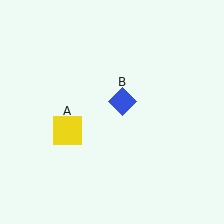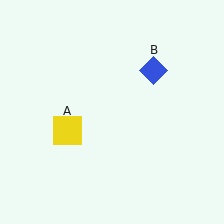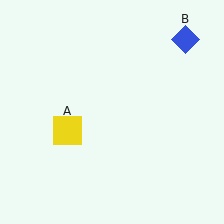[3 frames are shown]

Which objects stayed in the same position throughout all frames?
Yellow square (object A) remained stationary.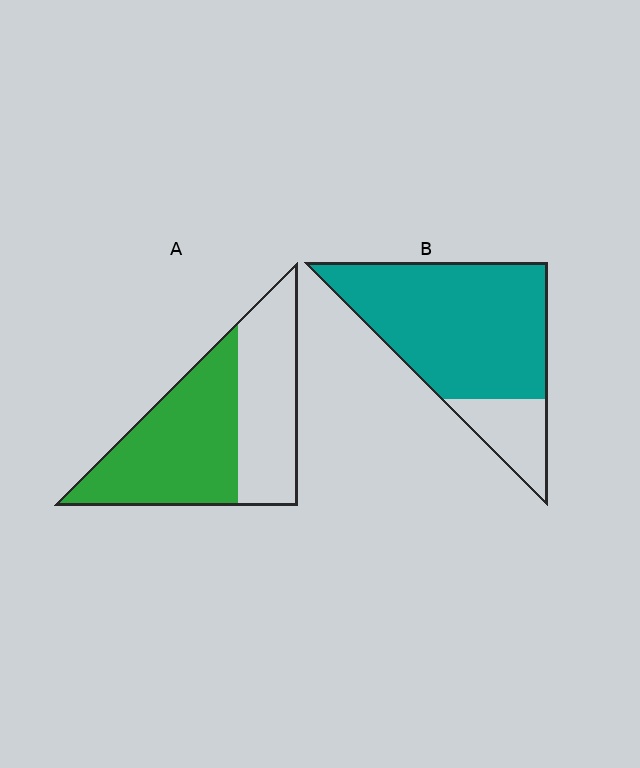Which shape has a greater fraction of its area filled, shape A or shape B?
Shape B.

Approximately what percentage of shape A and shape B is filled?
A is approximately 55% and B is approximately 80%.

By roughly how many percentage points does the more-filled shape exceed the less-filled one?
By roughly 25 percentage points (B over A).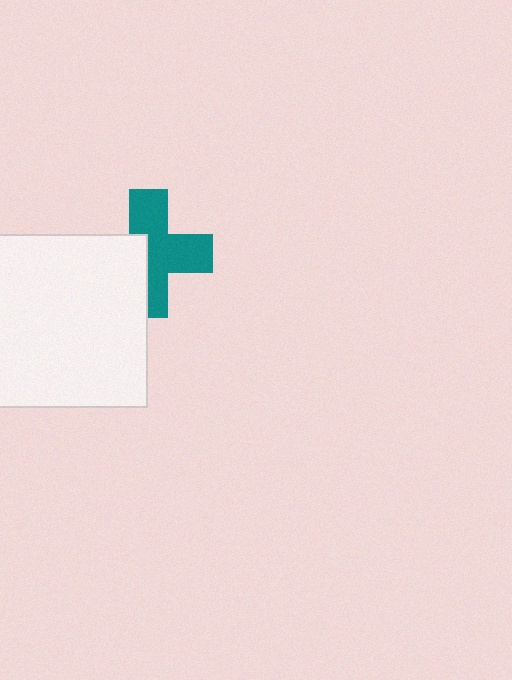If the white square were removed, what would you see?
You would see the complete teal cross.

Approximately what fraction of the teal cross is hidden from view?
Roughly 39% of the teal cross is hidden behind the white square.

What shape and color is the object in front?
The object in front is a white square.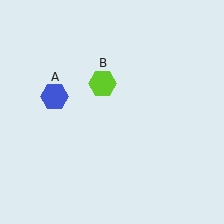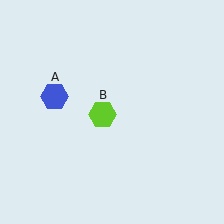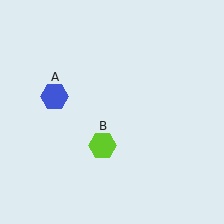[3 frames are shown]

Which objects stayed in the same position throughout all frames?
Blue hexagon (object A) remained stationary.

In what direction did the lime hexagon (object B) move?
The lime hexagon (object B) moved down.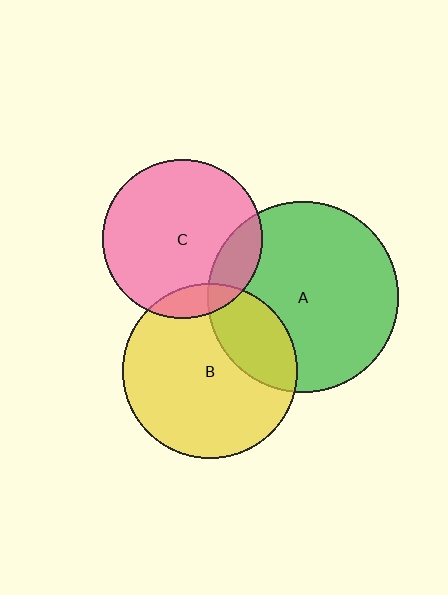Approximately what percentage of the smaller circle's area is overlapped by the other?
Approximately 15%.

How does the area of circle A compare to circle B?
Approximately 1.2 times.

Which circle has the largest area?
Circle A (green).